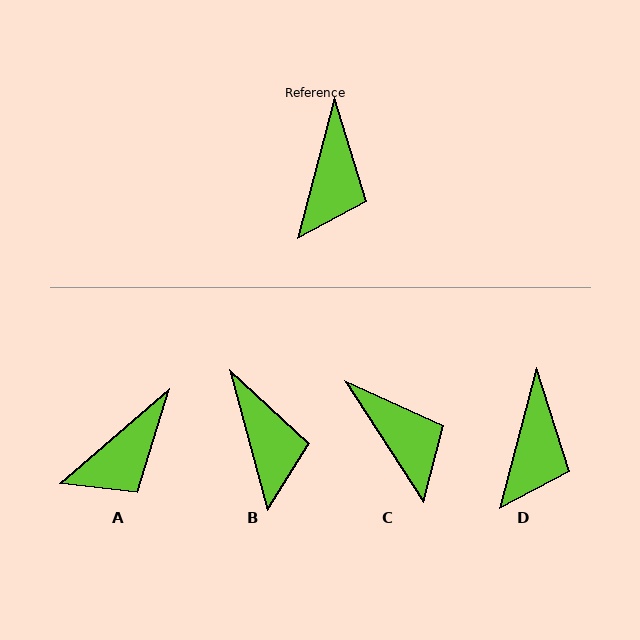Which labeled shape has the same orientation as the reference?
D.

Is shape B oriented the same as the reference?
No, it is off by about 30 degrees.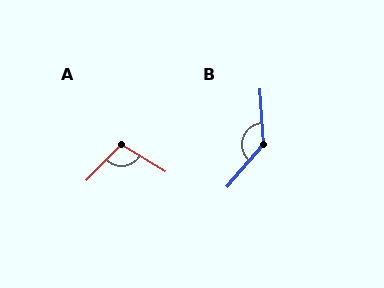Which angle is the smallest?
A, at approximately 102 degrees.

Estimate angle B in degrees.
Approximately 135 degrees.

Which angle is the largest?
B, at approximately 135 degrees.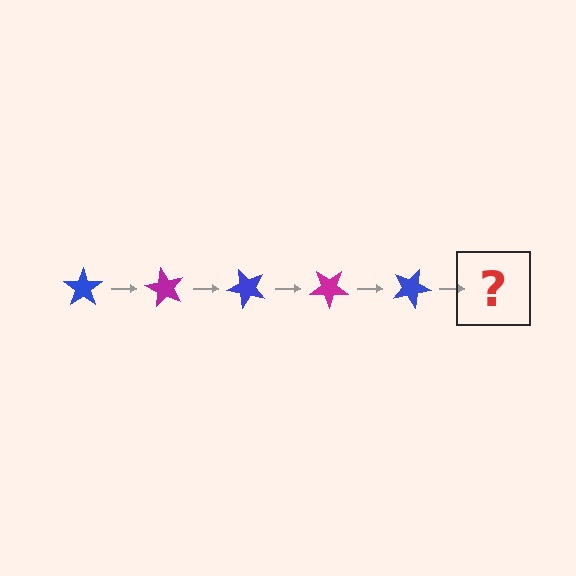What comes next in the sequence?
The next element should be a magenta star, rotated 300 degrees from the start.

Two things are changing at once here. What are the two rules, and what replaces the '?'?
The two rules are that it rotates 60 degrees each step and the color cycles through blue and magenta. The '?' should be a magenta star, rotated 300 degrees from the start.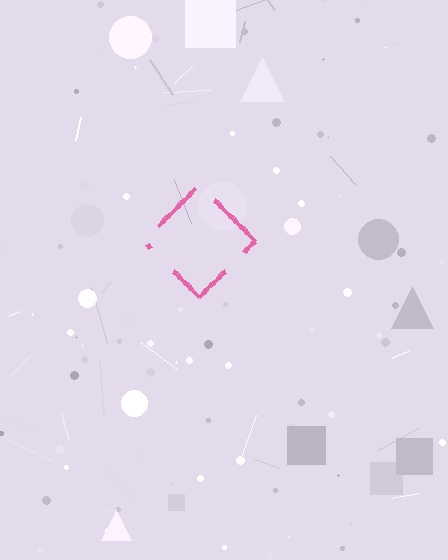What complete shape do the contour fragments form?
The contour fragments form a diamond.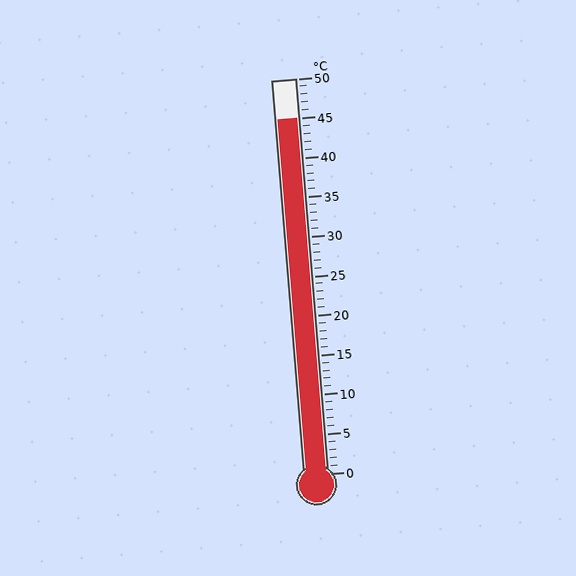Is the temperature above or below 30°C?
The temperature is above 30°C.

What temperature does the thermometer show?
The thermometer shows approximately 45°C.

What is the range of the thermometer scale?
The thermometer scale ranges from 0°C to 50°C.